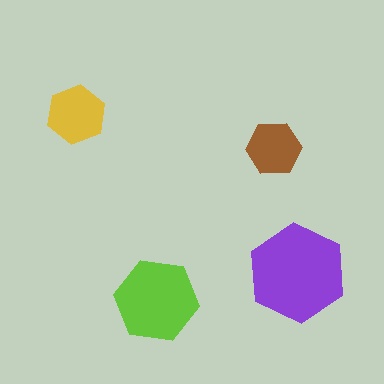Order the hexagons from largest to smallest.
the purple one, the lime one, the yellow one, the brown one.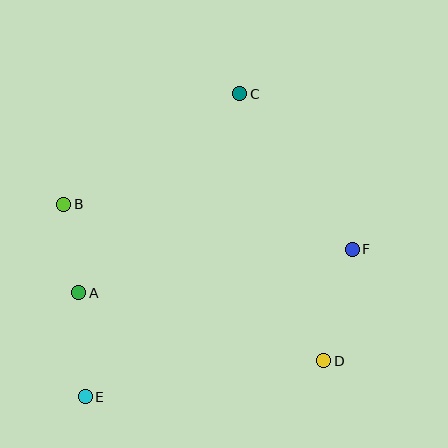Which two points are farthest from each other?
Points C and E are farthest from each other.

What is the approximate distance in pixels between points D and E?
The distance between D and E is approximately 241 pixels.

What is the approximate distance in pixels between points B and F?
The distance between B and F is approximately 292 pixels.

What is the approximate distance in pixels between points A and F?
The distance between A and F is approximately 277 pixels.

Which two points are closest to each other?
Points A and B are closest to each other.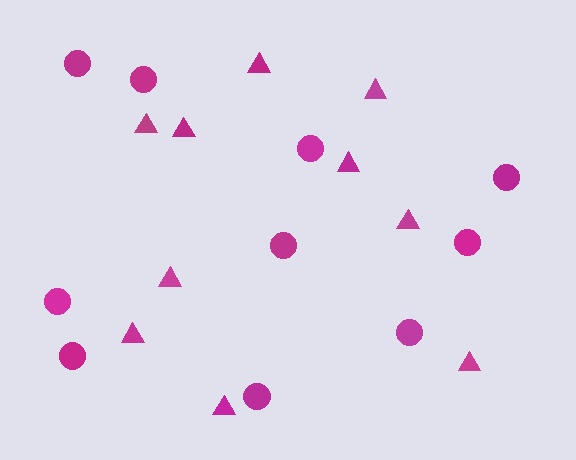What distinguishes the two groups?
There are 2 groups: one group of circles (10) and one group of triangles (10).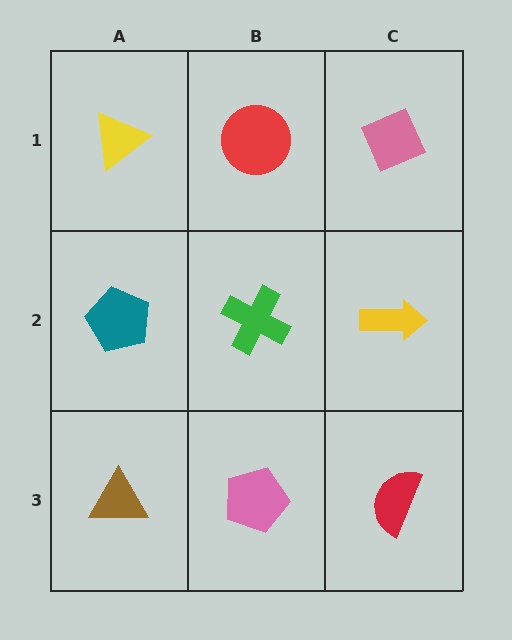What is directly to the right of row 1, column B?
A pink diamond.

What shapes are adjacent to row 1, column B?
A green cross (row 2, column B), a yellow triangle (row 1, column A), a pink diamond (row 1, column C).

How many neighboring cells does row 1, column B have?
3.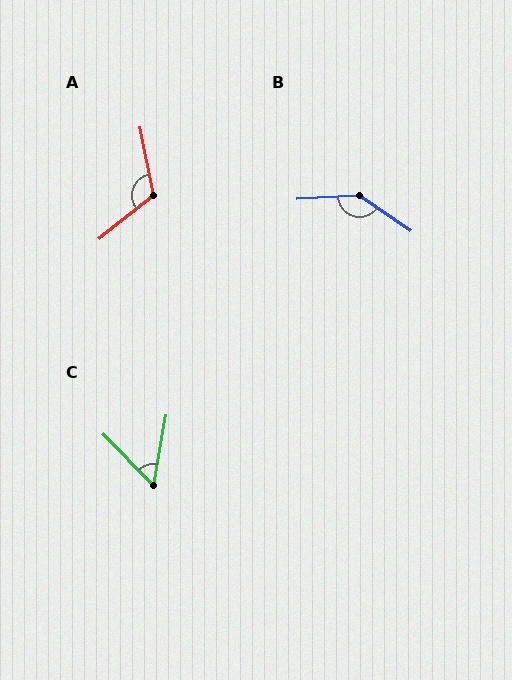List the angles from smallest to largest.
C (54°), A (118°), B (142°).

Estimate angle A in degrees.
Approximately 118 degrees.